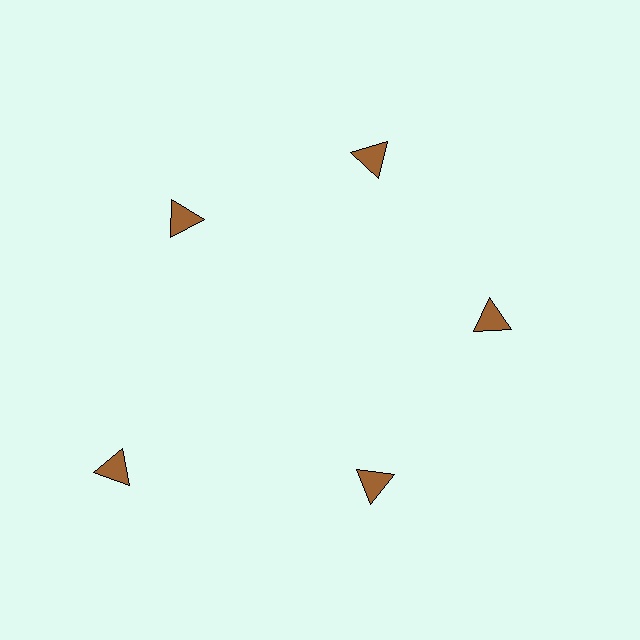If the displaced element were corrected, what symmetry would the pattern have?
It would have 5-fold rotational symmetry — the pattern would map onto itself every 72 degrees.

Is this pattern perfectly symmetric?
No. The 5 brown triangles are arranged in a ring, but one element near the 8 o'clock position is pushed outward from the center, breaking the 5-fold rotational symmetry.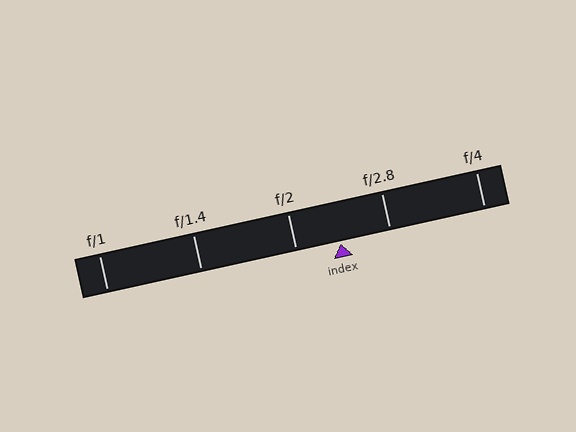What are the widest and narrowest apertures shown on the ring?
The widest aperture shown is f/1 and the narrowest is f/4.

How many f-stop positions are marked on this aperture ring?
There are 5 f-stop positions marked.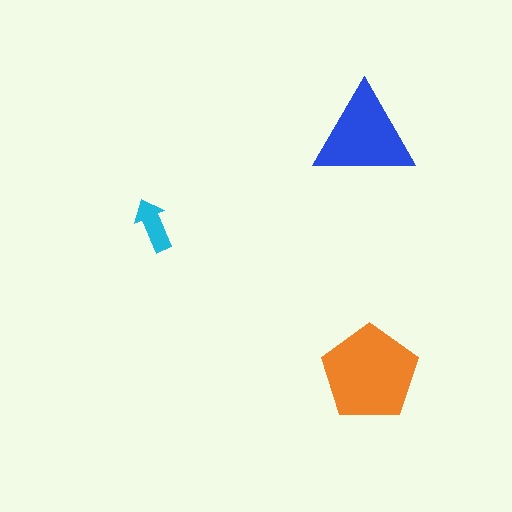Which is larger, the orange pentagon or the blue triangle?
The orange pentagon.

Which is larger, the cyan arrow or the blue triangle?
The blue triangle.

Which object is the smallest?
The cyan arrow.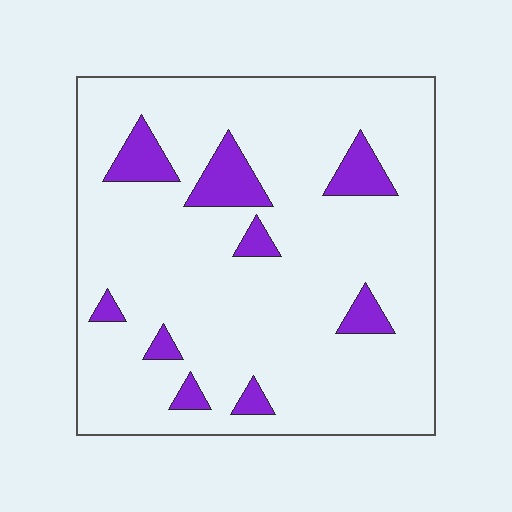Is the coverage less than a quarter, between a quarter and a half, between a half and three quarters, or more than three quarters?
Less than a quarter.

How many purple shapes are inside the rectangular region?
9.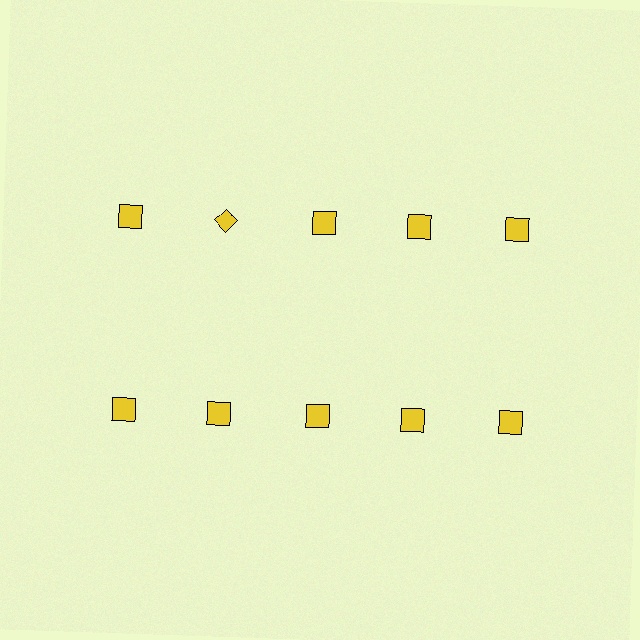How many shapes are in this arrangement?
There are 10 shapes arranged in a grid pattern.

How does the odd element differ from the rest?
It has a different shape: diamond instead of square.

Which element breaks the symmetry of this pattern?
The yellow diamond in the top row, second from left column breaks the symmetry. All other shapes are yellow squares.